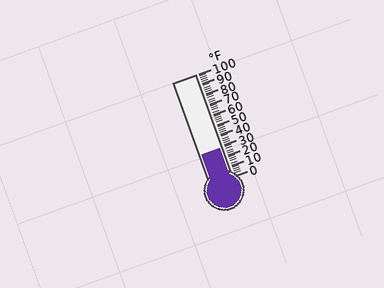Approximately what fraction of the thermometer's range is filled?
The thermometer is filled to approximately 30% of its range.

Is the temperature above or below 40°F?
The temperature is below 40°F.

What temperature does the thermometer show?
The thermometer shows approximately 28°F.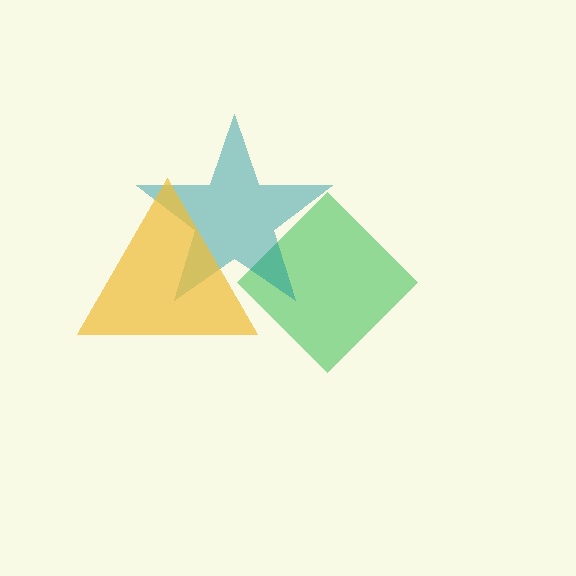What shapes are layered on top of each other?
The layered shapes are: a green diamond, a teal star, a yellow triangle.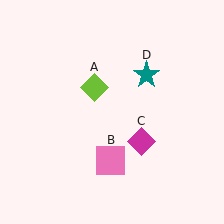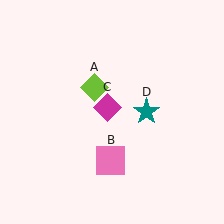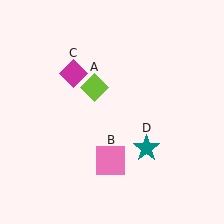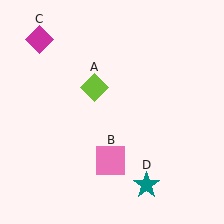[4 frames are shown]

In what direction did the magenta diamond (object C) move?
The magenta diamond (object C) moved up and to the left.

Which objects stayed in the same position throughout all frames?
Lime diamond (object A) and pink square (object B) remained stationary.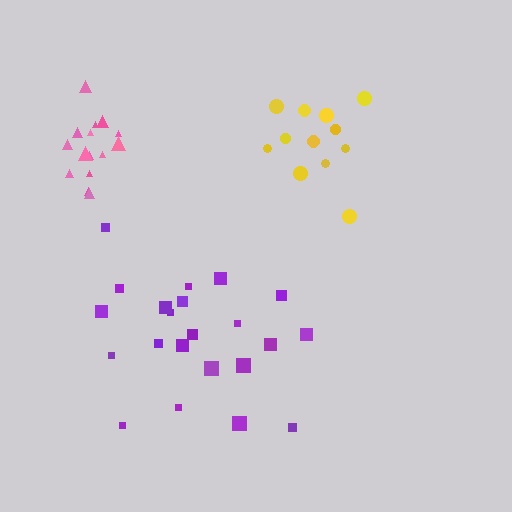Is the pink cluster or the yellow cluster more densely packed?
Pink.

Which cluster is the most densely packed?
Pink.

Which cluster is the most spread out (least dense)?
Purple.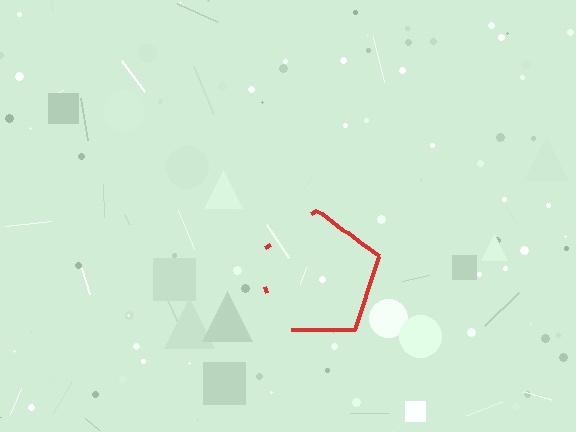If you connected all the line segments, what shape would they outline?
They would outline a pentagon.